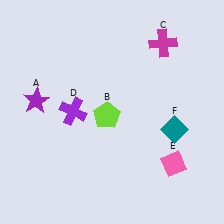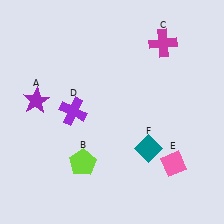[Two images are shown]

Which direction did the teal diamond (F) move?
The teal diamond (F) moved left.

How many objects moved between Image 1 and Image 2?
2 objects moved between the two images.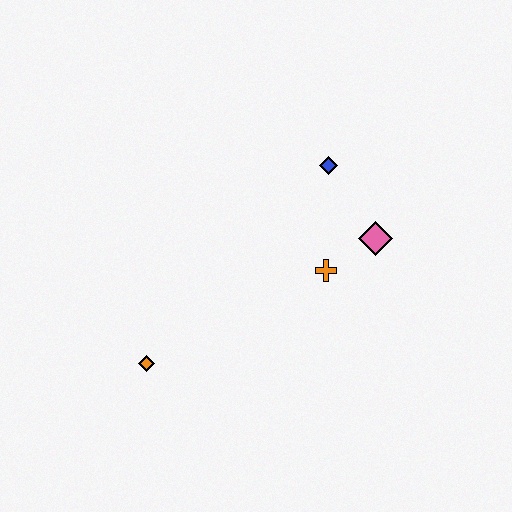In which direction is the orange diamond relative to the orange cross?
The orange diamond is to the left of the orange cross.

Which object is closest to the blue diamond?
The pink diamond is closest to the blue diamond.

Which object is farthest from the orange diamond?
The blue diamond is farthest from the orange diamond.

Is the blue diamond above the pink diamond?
Yes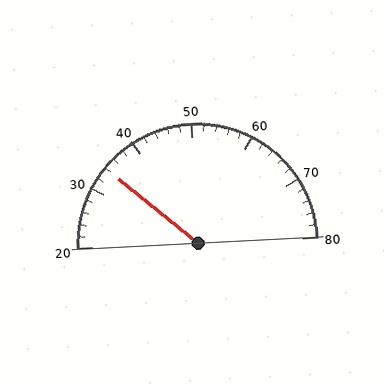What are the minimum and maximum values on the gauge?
The gauge ranges from 20 to 80.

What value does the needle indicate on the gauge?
The needle indicates approximately 34.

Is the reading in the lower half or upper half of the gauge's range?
The reading is in the lower half of the range (20 to 80).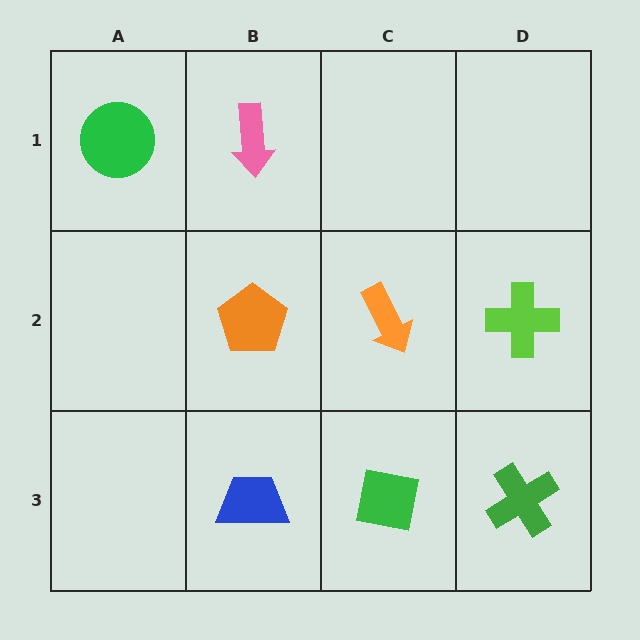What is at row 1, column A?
A green circle.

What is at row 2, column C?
An orange arrow.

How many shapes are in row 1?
2 shapes.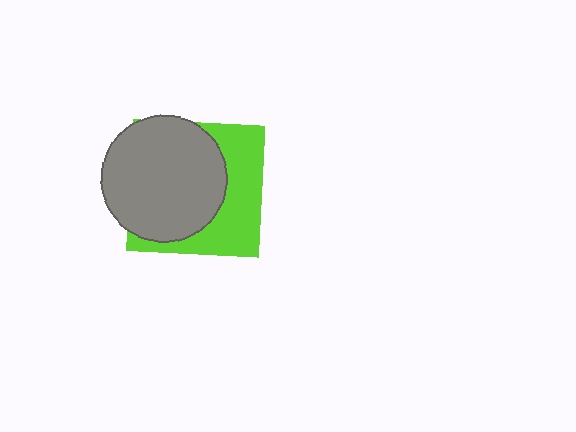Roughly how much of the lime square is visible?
A small part of it is visible (roughly 41%).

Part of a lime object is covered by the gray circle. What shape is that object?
It is a square.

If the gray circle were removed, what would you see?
You would see the complete lime square.